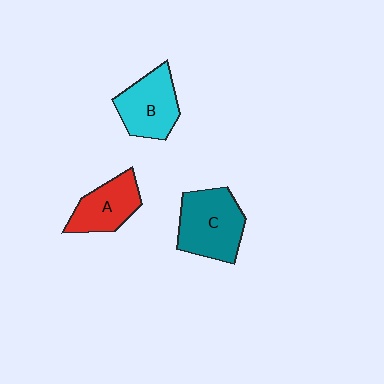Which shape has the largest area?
Shape C (teal).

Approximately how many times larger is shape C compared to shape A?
Approximately 1.4 times.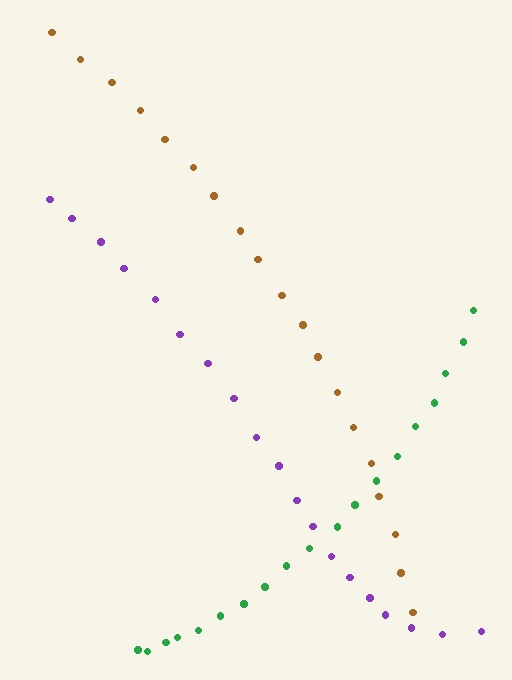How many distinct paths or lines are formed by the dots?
There are 3 distinct paths.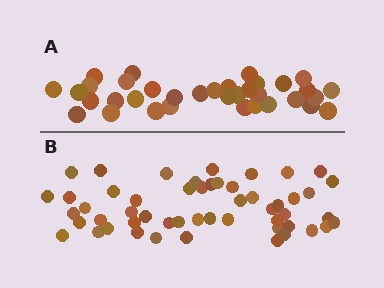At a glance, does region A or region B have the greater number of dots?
Region B (the bottom region) has more dots.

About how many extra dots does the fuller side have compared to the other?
Region B has approximately 15 more dots than region A.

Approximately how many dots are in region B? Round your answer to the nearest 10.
About 50 dots. (The exact count is 52, which rounds to 50.)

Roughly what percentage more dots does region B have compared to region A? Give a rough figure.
About 50% more.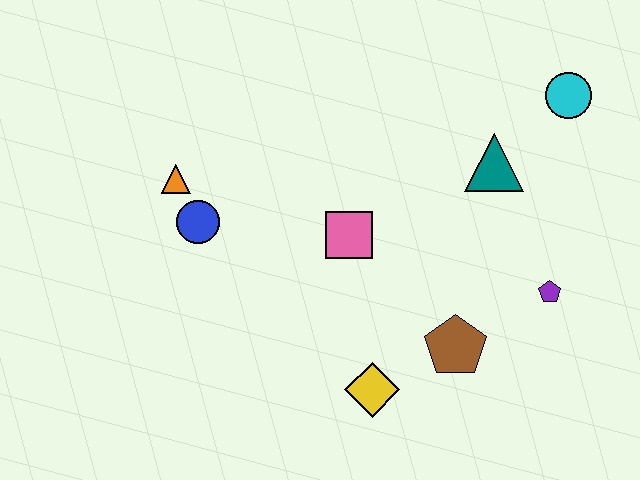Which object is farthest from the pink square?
The cyan circle is farthest from the pink square.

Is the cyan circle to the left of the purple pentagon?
No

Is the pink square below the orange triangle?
Yes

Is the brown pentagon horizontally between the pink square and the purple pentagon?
Yes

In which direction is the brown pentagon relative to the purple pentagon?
The brown pentagon is to the left of the purple pentagon.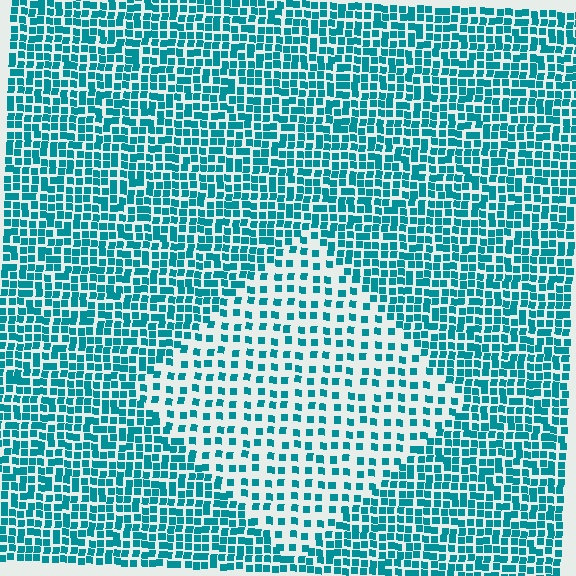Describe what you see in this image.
The image contains small teal elements arranged at two different densities. A diamond-shaped region is visible where the elements are less densely packed than the surrounding area.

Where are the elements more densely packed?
The elements are more densely packed outside the diamond boundary.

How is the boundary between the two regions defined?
The boundary is defined by a change in element density (approximately 2.1x ratio). All elements are the same color, size, and shape.